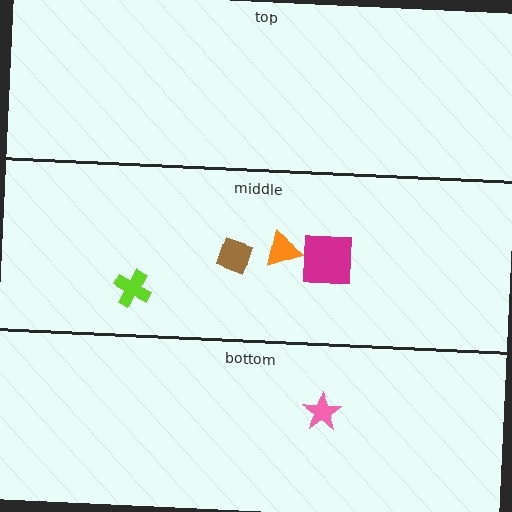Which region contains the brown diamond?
The middle region.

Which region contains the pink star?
The bottom region.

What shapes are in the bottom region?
The pink star.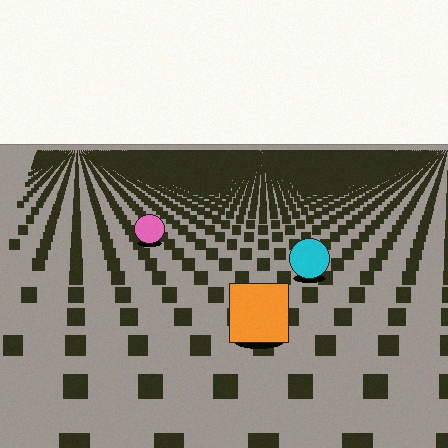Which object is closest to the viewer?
The orange square is closest. The texture marks near it are larger and more spread out.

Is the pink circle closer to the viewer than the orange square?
No. The orange square is closer — you can tell from the texture gradient: the ground texture is coarser near it.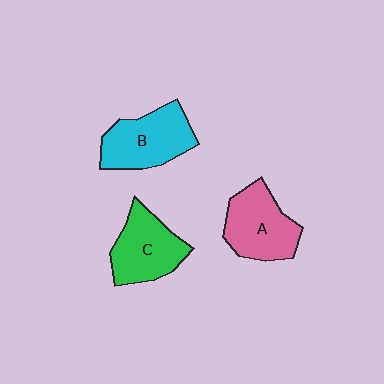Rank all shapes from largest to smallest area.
From largest to smallest: B (cyan), A (pink), C (green).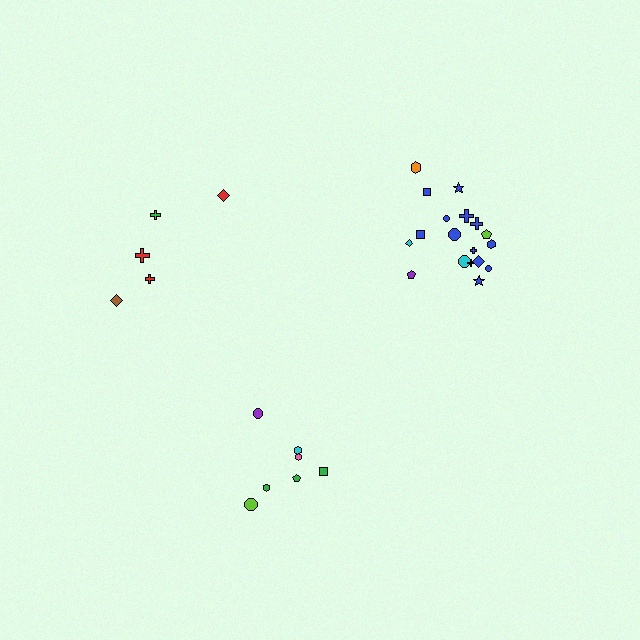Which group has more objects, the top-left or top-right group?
The top-right group.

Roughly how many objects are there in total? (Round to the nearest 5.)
Roughly 30 objects in total.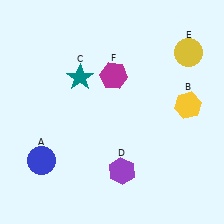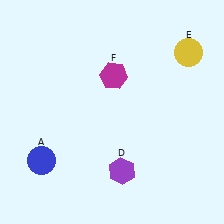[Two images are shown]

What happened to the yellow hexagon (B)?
The yellow hexagon (B) was removed in Image 2. It was in the top-right area of Image 1.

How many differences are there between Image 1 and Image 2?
There are 2 differences between the two images.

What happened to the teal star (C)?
The teal star (C) was removed in Image 2. It was in the top-left area of Image 1.